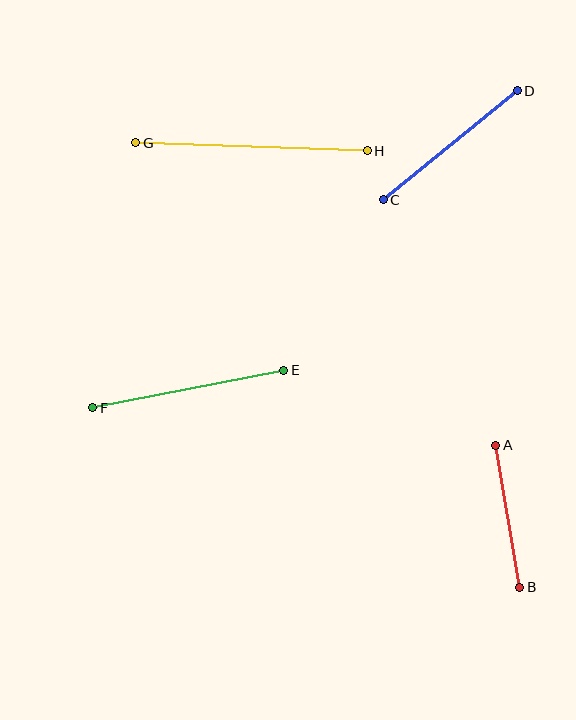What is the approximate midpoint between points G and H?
The midpoint is at approximately (252, 147) pixels.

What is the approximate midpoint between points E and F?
The midpoint is at approximately (188, 389) pixels.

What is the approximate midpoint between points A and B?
The midpoint is at approximately (508, 516) pixels.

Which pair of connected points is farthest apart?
Points G and H are farthest apart.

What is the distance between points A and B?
The distance is approximately 144 pixels.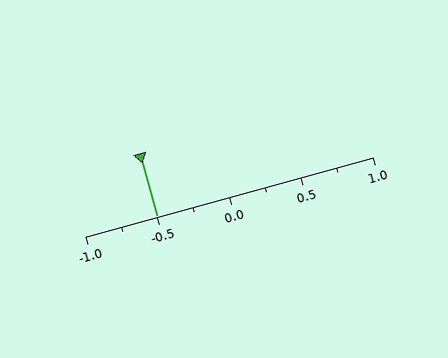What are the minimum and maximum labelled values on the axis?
The axis runs from -1.0 to 1.0.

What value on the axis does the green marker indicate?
The marker indicates approximately -0.5.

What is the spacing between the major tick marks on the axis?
The major ticks are spaced 0.5 apart.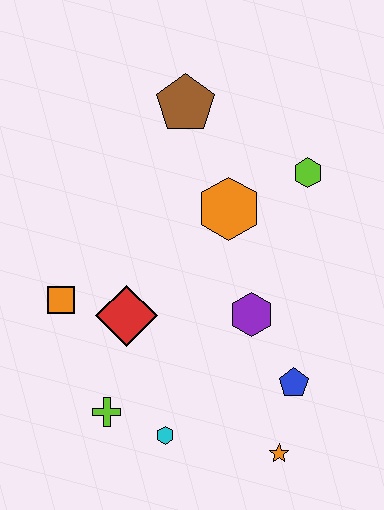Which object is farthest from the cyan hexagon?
The brown pentagon is farthest from the cyan hexagon.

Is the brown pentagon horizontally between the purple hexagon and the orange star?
No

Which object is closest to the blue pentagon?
The orange star is closest to the blue pentagon.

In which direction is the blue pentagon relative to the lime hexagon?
The blue pentagon is below the lime hexagon.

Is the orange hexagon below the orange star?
No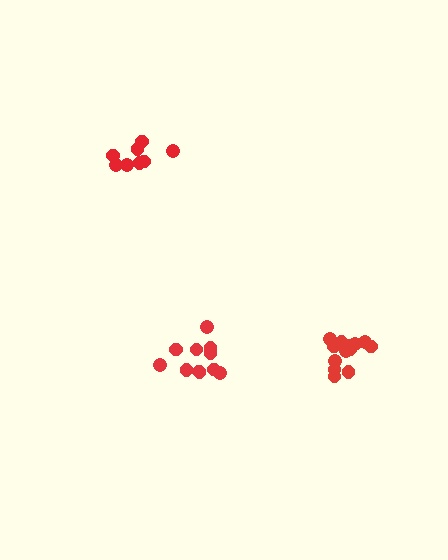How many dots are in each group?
Group 1: 11 dots, Group 2: 14 dots, Group 3: 8 dots (33 total).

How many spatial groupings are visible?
There are 3 spatial groupings.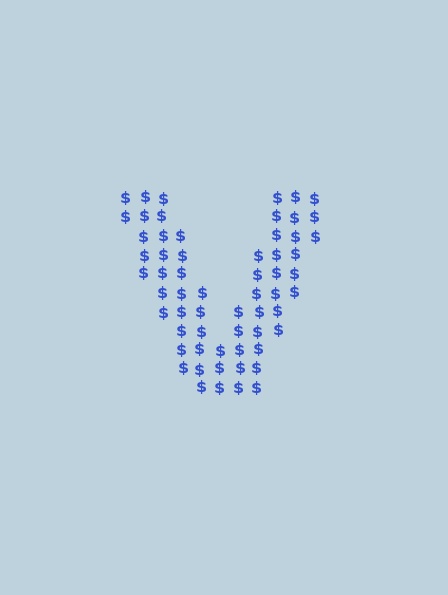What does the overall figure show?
The overall figure shows the letter V.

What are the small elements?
The small elements are dollar signs.